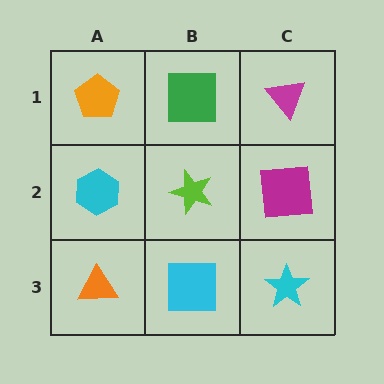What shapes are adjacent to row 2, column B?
A green square (row 1, column B), a cyan square (row 3, column B), a cyan hexagon (row 2, column A), a magenta square (row 2, column C).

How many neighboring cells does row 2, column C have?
3.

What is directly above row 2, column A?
An orange pentagon.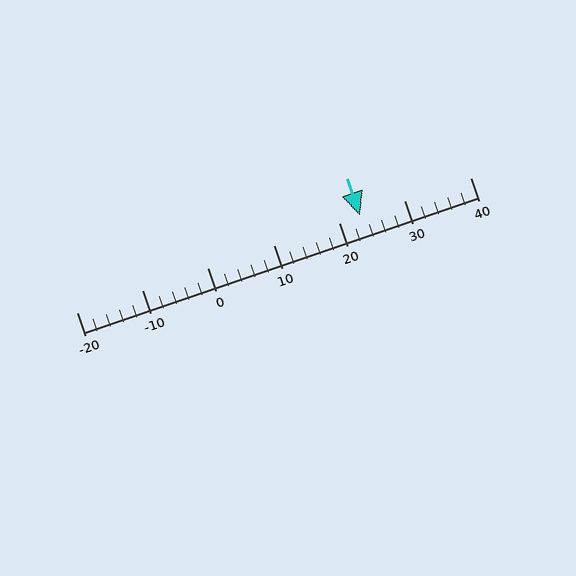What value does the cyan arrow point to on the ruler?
The cyan arrow points to approximately 23.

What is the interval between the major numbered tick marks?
The major tick marks are spaced 10 units apart.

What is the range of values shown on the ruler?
The ruler shows values from -20 to 40.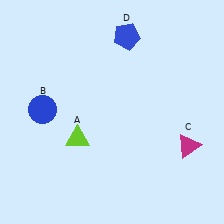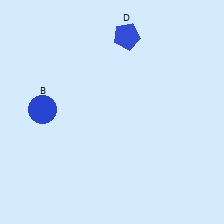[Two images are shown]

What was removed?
The lime triangle (A), the magenta triangle (C) were removed in Image 2.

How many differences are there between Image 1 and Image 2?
There are 2 differences between the two images.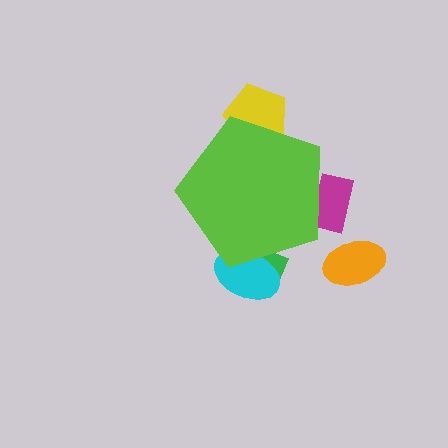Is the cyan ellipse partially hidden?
Yes, the cyan ellipse is partially hidden behind the lime pentagon.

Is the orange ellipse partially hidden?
No, the orange ellipse is fully visible.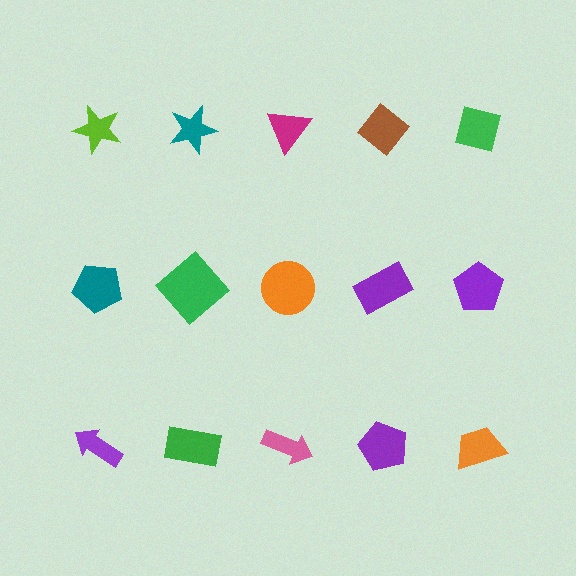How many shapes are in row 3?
5 shapes.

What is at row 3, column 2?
A green rectangle.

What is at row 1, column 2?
A teal star.